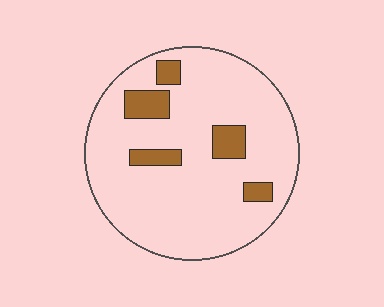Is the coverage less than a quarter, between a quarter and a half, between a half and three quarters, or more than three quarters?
Less than a quarter.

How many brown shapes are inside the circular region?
5.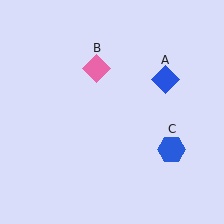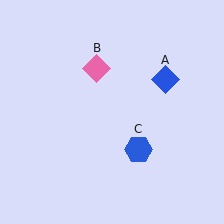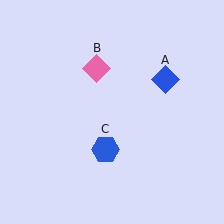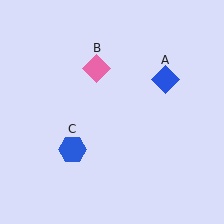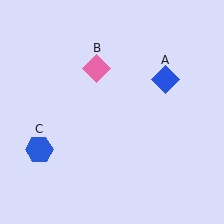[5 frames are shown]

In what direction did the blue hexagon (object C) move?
The blue hexagon (object C) moved left.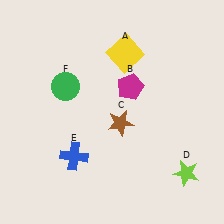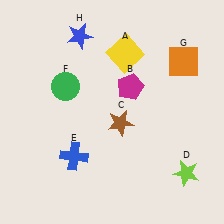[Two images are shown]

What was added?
An orange square (G), a blue star (H) were added in Image 2.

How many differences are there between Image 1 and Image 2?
There are 2 differences between the two images.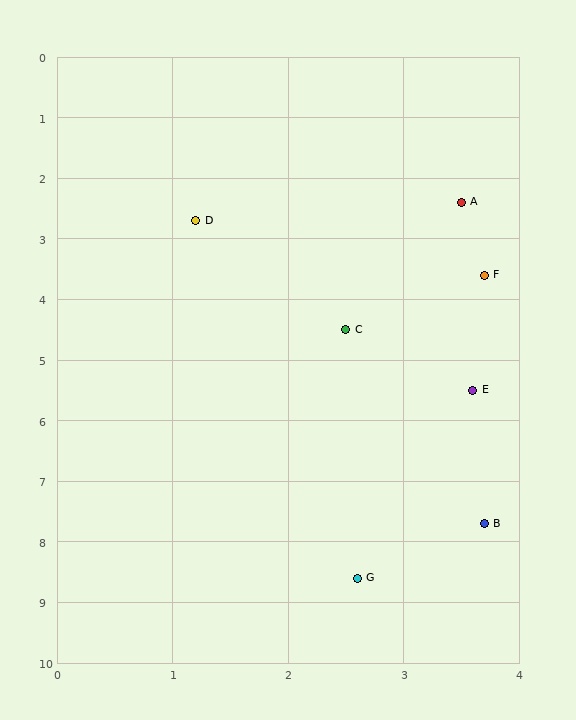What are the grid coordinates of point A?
Point A is at approximately (3.5, 2.4).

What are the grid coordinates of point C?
Point C is at approximately (2.5, 4.5).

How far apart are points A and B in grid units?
Points A and B are about 5.3 grid units apart.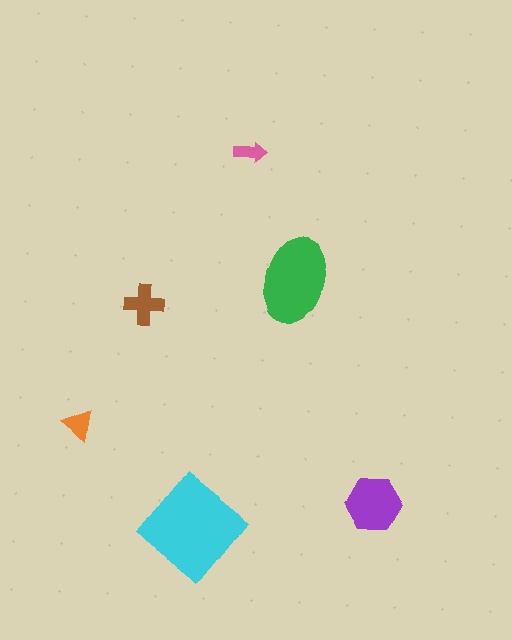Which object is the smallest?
The pink arrow.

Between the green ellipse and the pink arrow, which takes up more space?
The green ellipse.